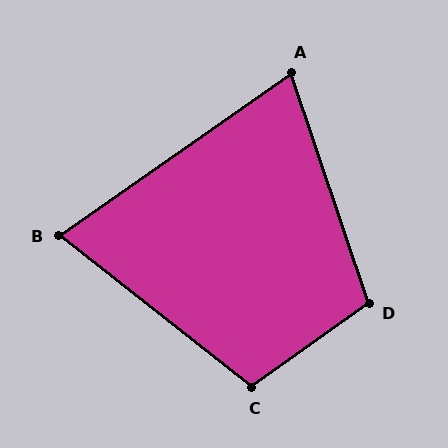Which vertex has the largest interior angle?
D, at approximately 107 degrees.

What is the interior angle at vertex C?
Approximately 106 degrees (obtuse).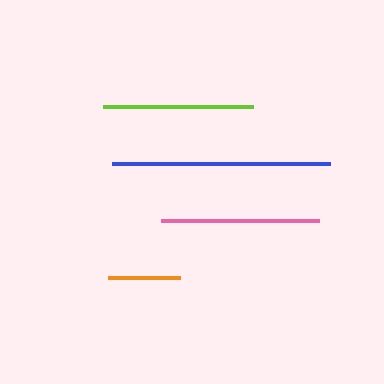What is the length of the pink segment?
The pink segment is approximately 159 pixels long.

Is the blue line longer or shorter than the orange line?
The blue line is longer than the orange line.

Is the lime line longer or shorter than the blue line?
The blue line is longer than the lime line.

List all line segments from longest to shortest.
From longest to shortest: blue, pink, lime, orange.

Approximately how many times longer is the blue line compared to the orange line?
The blue line is approximately 3.0 times the length of the orange line.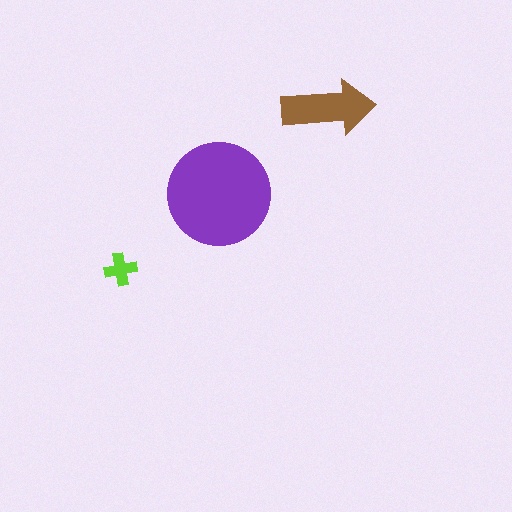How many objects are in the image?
There are 3 objects in the image.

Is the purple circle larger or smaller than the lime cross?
Larger.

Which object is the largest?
The purple circle.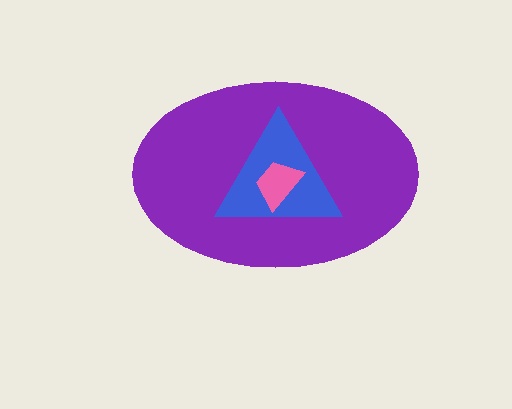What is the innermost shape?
The pink trapezoid.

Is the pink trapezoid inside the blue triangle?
Yes.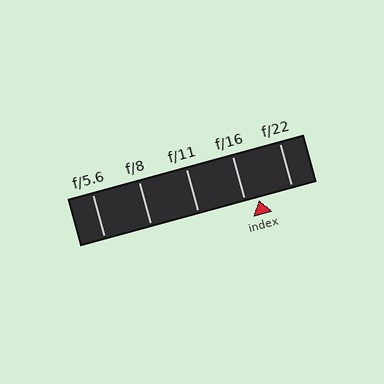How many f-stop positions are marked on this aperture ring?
There are 5 f-stop positions marked.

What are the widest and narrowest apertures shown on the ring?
The widest aperture shown is f/5.6 and the narrowest is f/22.